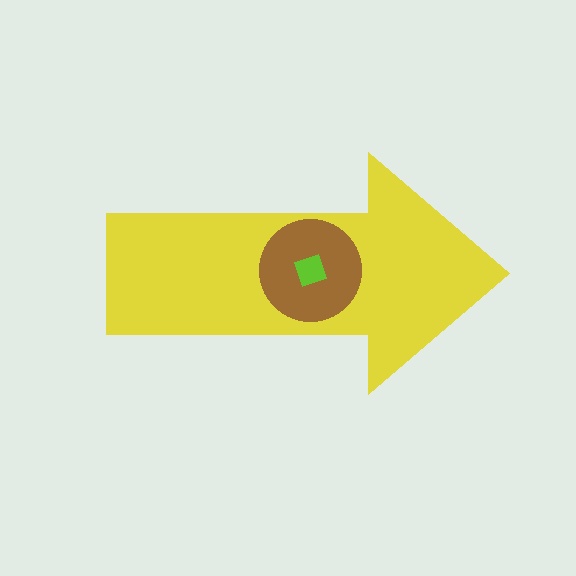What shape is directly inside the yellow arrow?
The brown circle.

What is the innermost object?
The lime square.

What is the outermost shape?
The yellow arrow.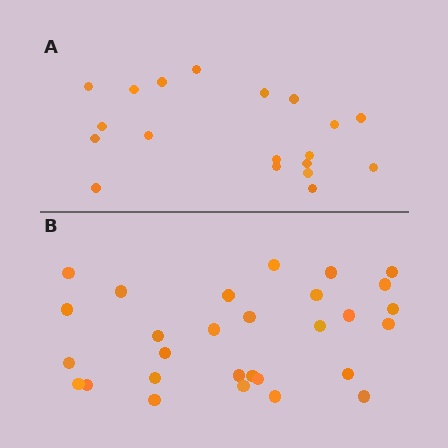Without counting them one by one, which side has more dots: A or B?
Region B (the bottom region) has more dots.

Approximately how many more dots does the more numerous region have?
Region B has roughly 10 or so more dots than region A.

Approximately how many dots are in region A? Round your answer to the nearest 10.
About 20 dots. (The exact count is 19, which rounds to 20.)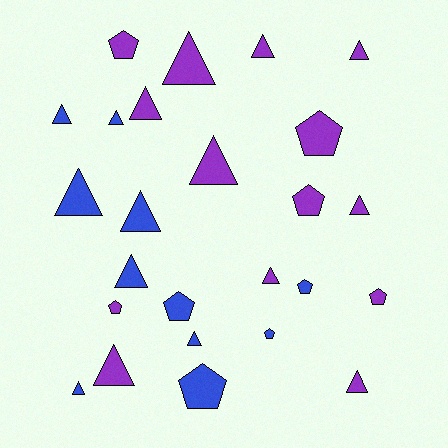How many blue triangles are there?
There are 7 blue triangles.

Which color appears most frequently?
Purple, with 14 objects.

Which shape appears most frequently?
Triangle, with 16 objects.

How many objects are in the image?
There are 25 objects.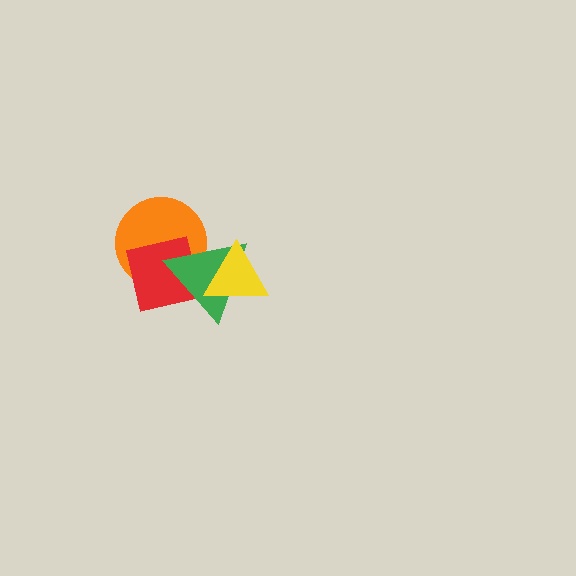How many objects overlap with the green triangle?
3 objects overlap with the green triangle.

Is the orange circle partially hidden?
Yes, it is partially covered by another shape.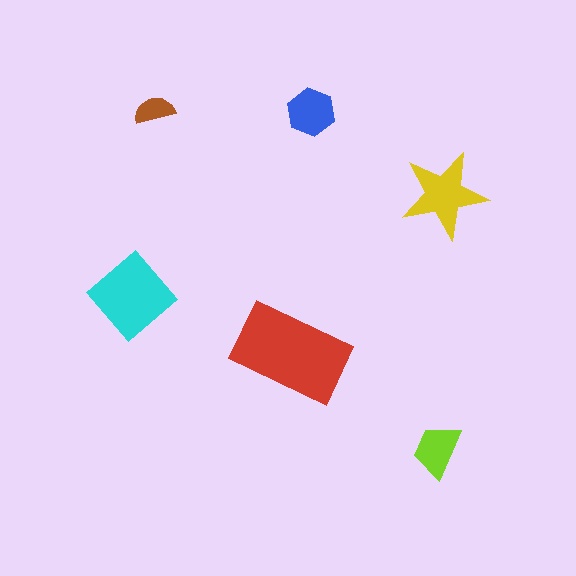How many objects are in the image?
There are 6 objects in the image.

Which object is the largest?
The red rectangle.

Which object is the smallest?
The brown semicircle.